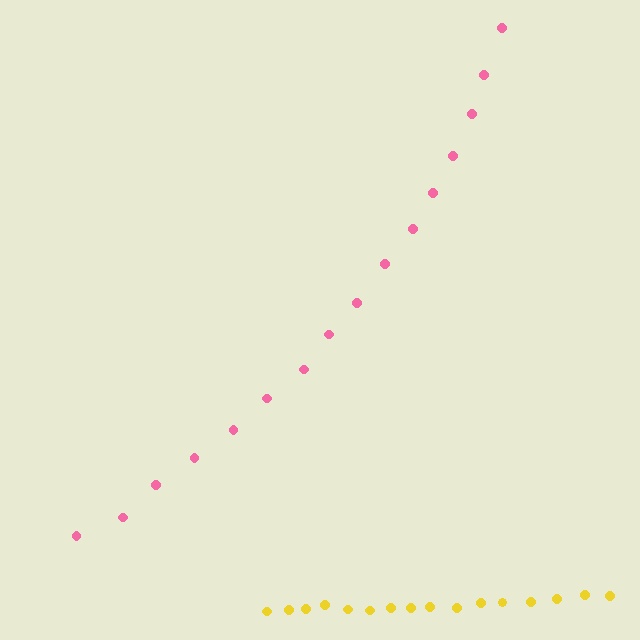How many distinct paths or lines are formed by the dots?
There are 2 distinct paths.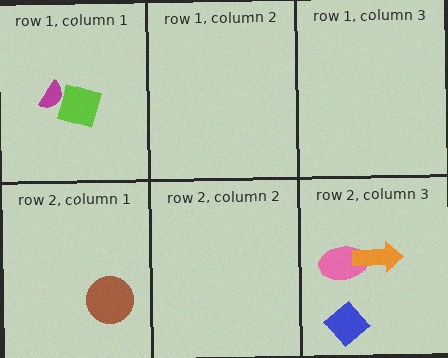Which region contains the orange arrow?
The row 2, column 3 region.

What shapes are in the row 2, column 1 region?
The brown circle.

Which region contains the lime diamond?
The row 1, column 1 region.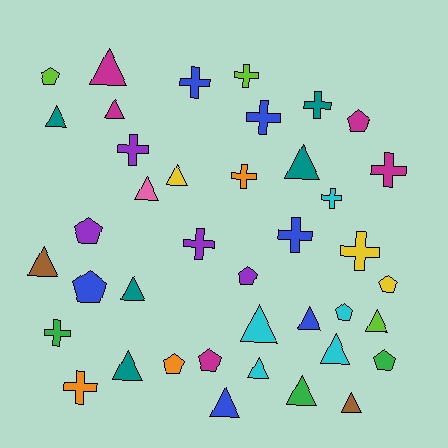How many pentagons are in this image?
There are 10 pentagons.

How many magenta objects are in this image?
There are 5 magenta objects.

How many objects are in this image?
There are 40 objects.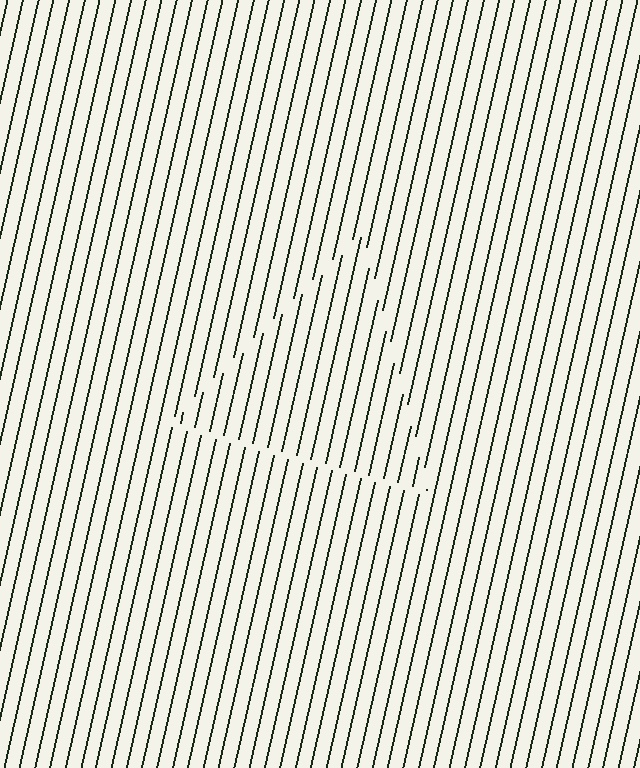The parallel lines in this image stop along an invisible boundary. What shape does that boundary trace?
An illusory triangle. The interior of the shape contains the same grating, shifted by half a period — the contour is defined by the phase discontinuity where line-ends from the inner and outer gratings abut.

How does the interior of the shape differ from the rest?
The interior of the shape contains the same grating, shifted by half a period — the contour is defined by the phase discontinuity where line-ends from the inner and outer gratings abut.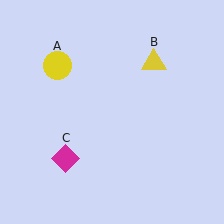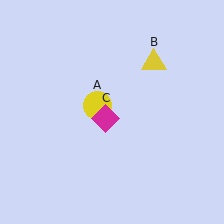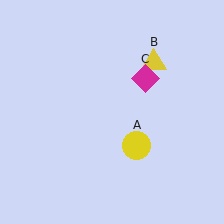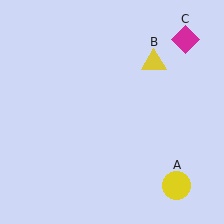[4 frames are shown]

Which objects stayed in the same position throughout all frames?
Yellow triangle (object B) remained stationary.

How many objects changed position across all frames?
2 objects changed position: yellow circle (object A), magenta diamond (object C).